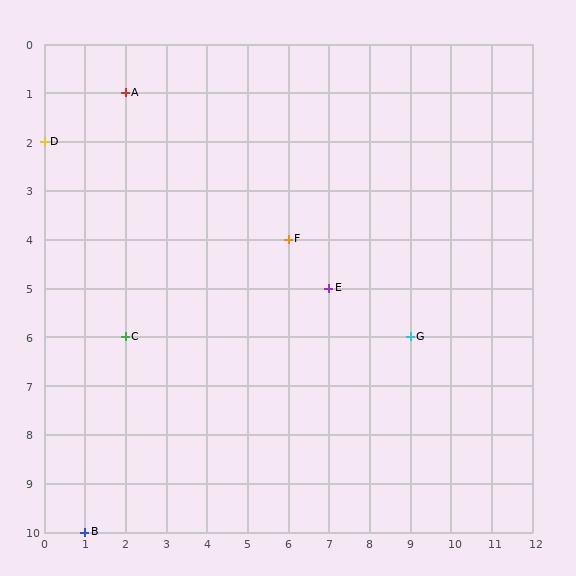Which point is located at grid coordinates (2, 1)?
Point A is at (2, 1).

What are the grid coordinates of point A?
Point A is at grid coordinates (2, 1).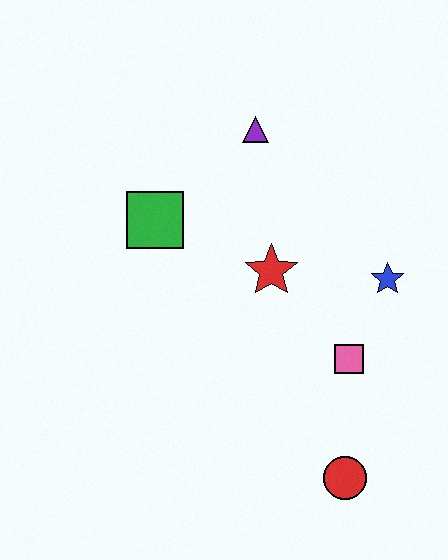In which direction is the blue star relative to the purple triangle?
The blue star is below the purple triangle.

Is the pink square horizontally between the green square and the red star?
No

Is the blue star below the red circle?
No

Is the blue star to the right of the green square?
Yes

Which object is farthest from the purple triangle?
The red circle is farthest from the purple triangle.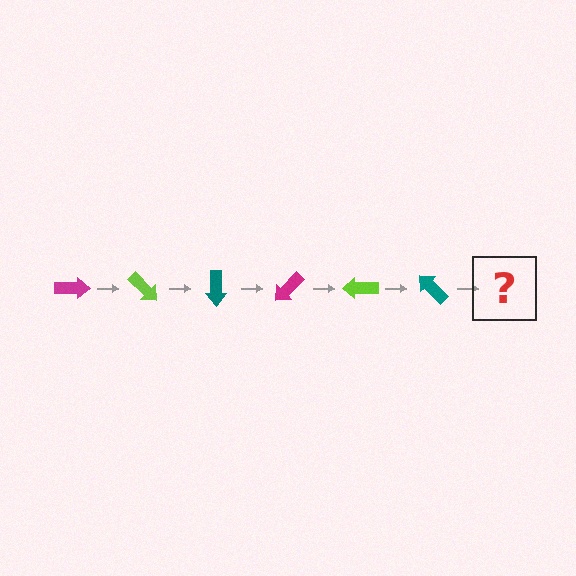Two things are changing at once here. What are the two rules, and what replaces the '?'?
The two rules are that it rotates 45 degrees each step and the color cycles through magenta, lime, and teal. The '?' should be a magenta arrow, rotated 270 degrees from the start.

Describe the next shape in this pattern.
It should be a magenta arrow, rotated 270 degrees from the start.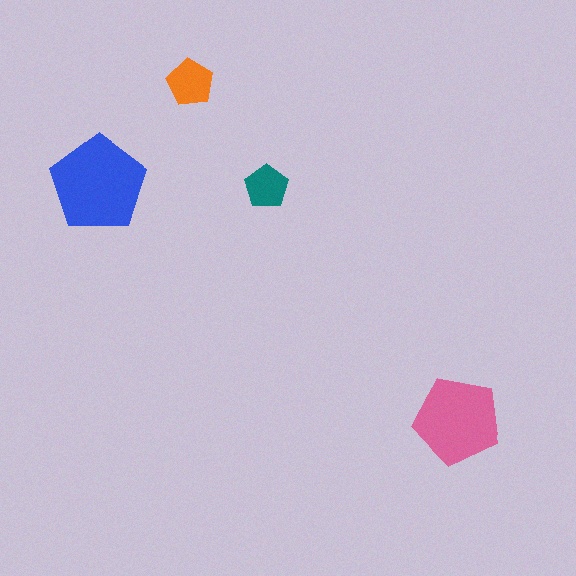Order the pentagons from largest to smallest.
the blue one, the pink one, the orange one, the teal one.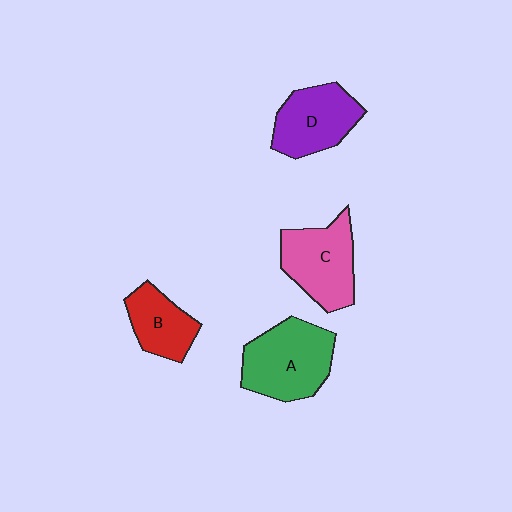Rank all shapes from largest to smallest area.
From largest to smallest: A (green), C (pink), D (purple), B (red).